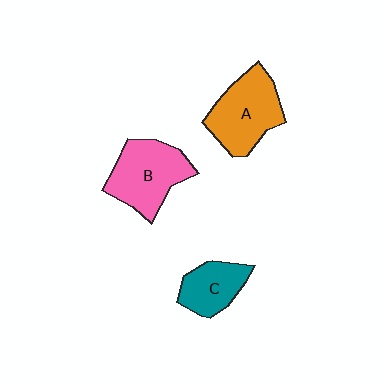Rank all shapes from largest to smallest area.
From largest to smallest: A (orange), B (pink), C (teal).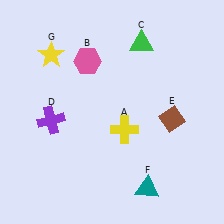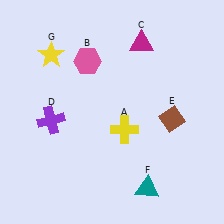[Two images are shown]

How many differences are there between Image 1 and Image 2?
There is 1 difference between the two images.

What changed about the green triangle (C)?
In Image 1, C is green. In Image 2, it changed to magenta.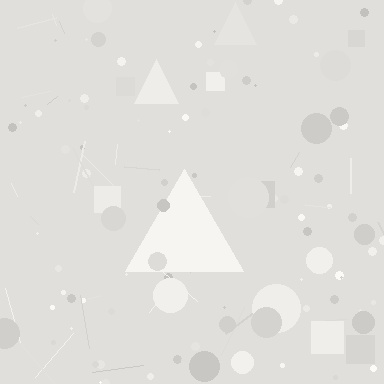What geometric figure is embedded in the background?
A triangle is embedded in the background.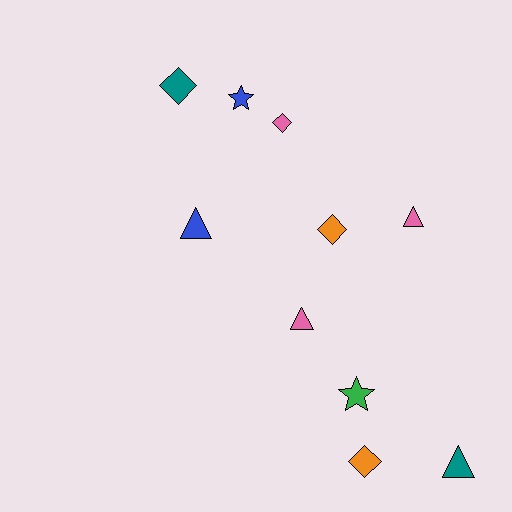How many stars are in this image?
There are 2 stars.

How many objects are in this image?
There are 10 objects.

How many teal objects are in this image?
There are 2 teal objects.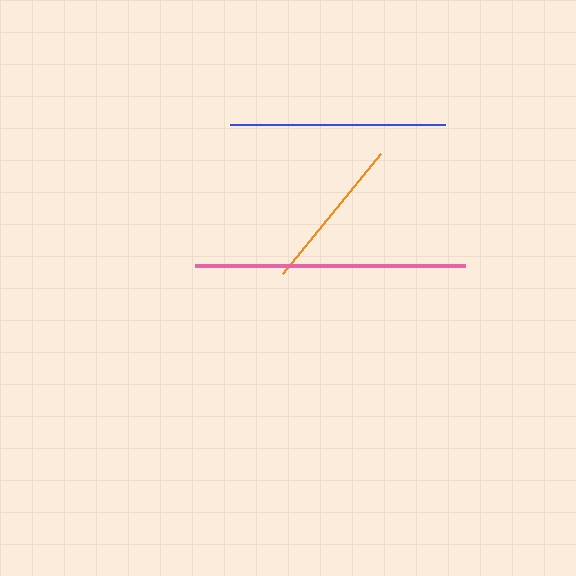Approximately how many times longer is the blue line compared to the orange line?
The blue line is approximately 1.4 times the length of the orange line.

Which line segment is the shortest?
The orange line is the shortest at approximately 155 pixels.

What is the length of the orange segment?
The orange segment is approximately 155 pixels long.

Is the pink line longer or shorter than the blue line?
The pink line is longer than the blue line.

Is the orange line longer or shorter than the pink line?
The pink line is longer than the orange line.